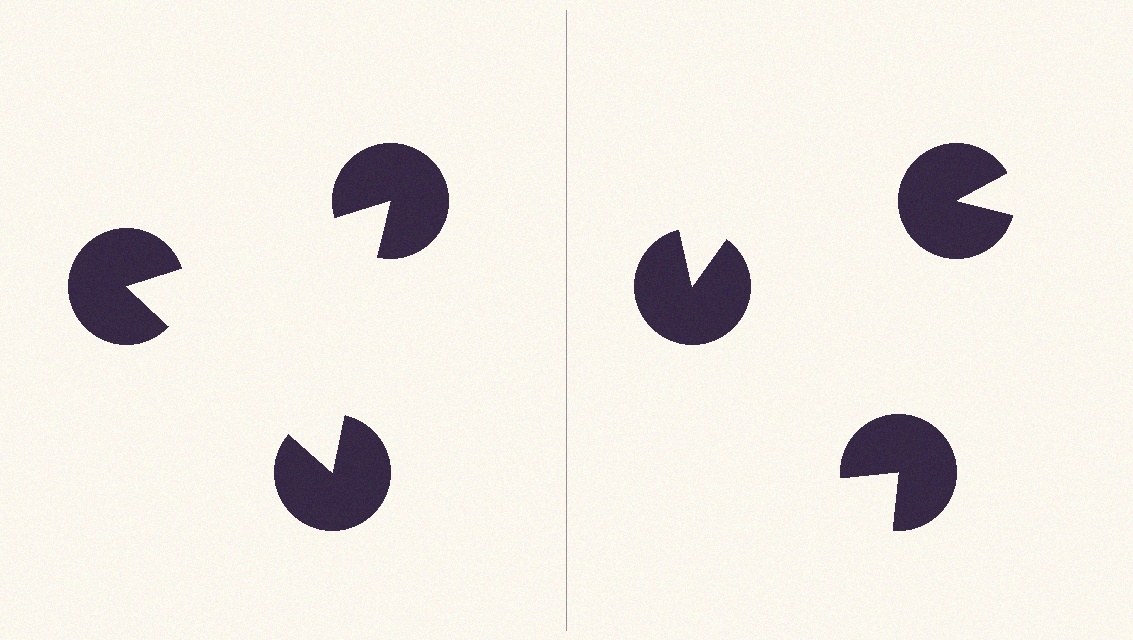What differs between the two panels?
The pac-man discs are positioned identically on both sides; only the wedge orientations differ. On the left they align to a triangle; on the right they are misaligned.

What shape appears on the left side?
An illusory triangle.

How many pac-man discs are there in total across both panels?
6 — 3 on each side.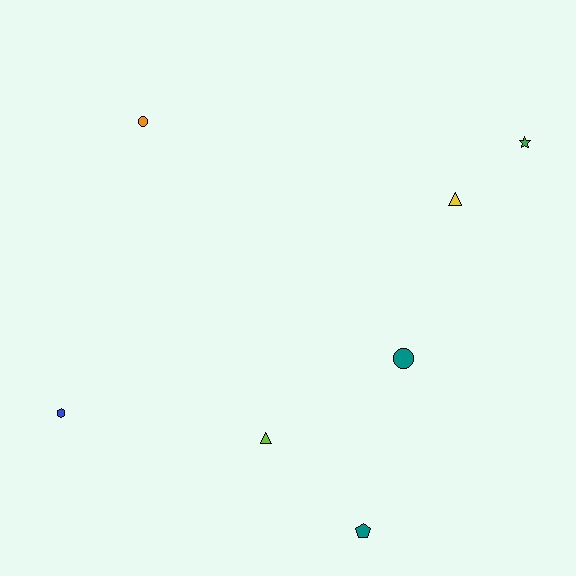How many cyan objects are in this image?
There are no cyan objects.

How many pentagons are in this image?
There is 1 pentagon.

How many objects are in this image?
There are 7 objects.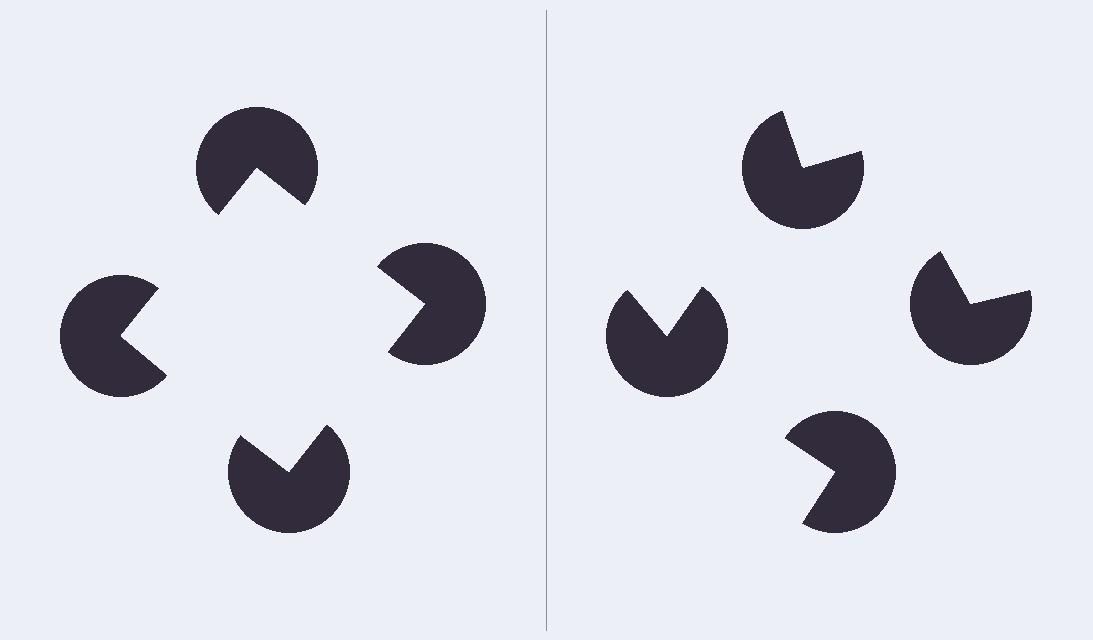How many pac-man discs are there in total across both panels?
8 — 4 on each side.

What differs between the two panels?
The pac-man discs are positioned identically on both sides; only the wedge orientations differ. On the left they align to a square; on the right they are misaligned.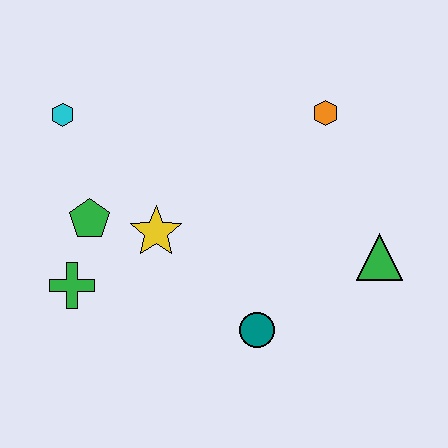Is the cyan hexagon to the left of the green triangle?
Yes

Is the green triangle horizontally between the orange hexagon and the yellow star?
No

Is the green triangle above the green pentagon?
No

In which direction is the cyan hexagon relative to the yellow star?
The cyan hexagon is above the yellow star.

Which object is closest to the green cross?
The green pentagon is closest to the green cross.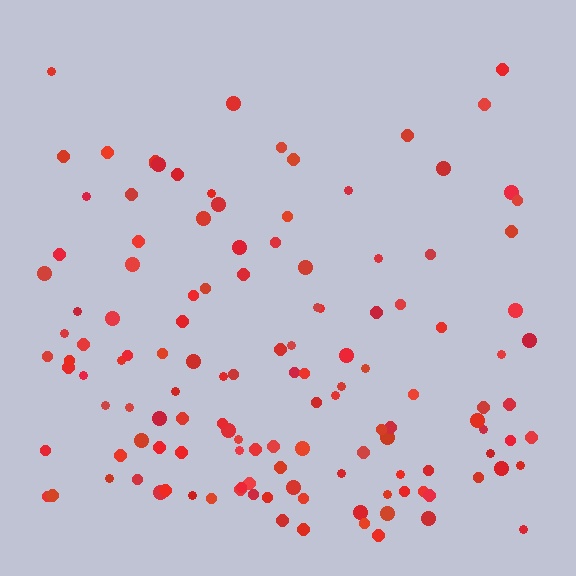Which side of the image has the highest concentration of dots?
The bottom.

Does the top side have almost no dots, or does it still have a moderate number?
Still a moderate number, just noticeably fewer than the bottom.